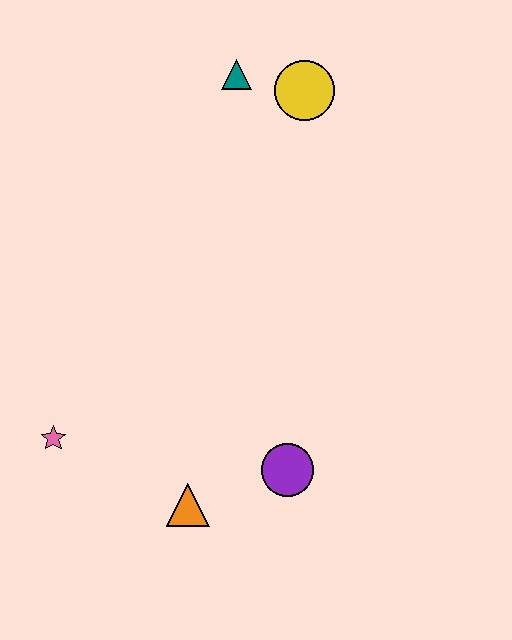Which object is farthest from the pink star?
The yellow circle is farthest from the pink star.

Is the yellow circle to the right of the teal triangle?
Yes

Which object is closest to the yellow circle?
The teal triangle is closest to the yellow circle.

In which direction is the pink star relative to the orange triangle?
The pink star is to the left of the orange triangle.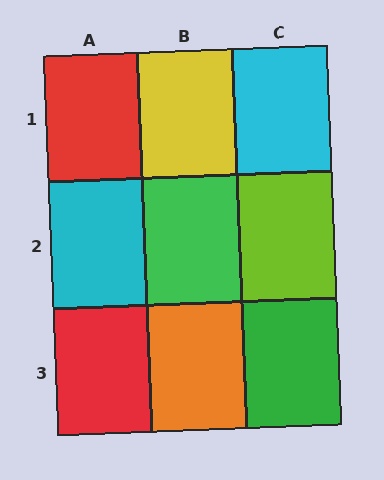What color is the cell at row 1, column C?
Cyan.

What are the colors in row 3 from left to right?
Red, orange, green.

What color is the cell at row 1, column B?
Yellow.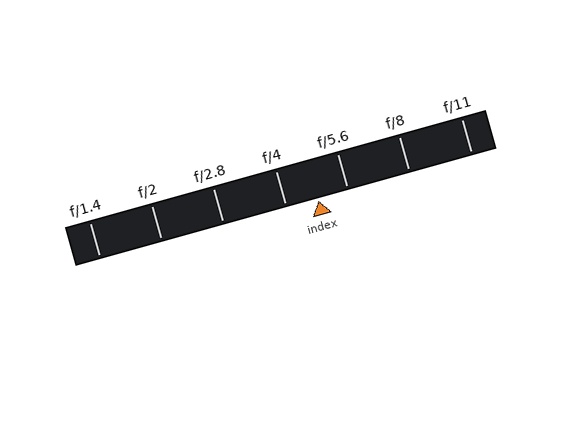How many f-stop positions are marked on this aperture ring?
There are 7 f-stop positions marked.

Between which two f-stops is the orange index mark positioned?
The index mark is between f/4 and f/5.6.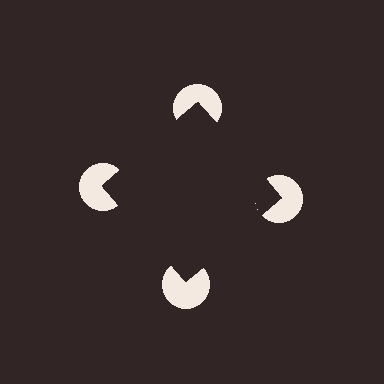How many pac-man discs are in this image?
There are 4 — one at each vertex of the illusory square.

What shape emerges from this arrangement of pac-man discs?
An illusory square — its edges are inferred from the aligned wedge cuts in the pac-man discs, not physically drawn.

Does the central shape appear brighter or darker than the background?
It typically appears slightly darker than the background, even though no actual brightness change is drawn.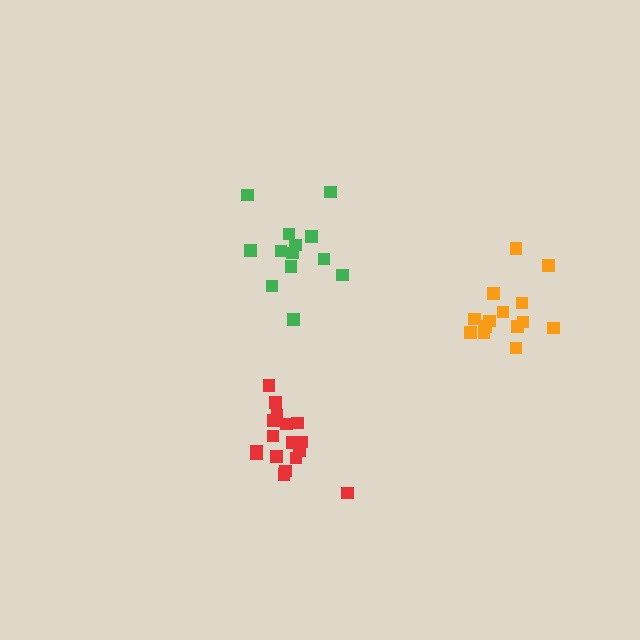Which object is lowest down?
The red cluster is bottommost.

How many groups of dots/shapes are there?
There are 3 groups.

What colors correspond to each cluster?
The clusters are colored: red, green, orange.